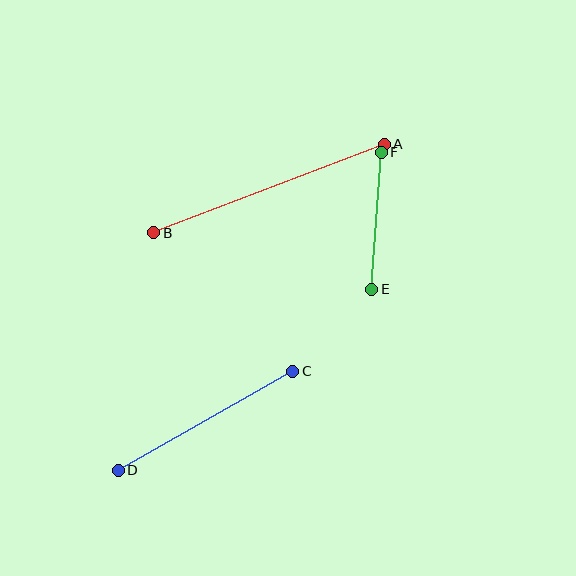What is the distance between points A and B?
The distance is approximately 247 pixels.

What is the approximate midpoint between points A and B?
The midpoint is at approximately (269, 189) pixels.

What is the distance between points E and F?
The distance is approximately 138 pixels.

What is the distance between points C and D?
The distance is approximately 201 pixels.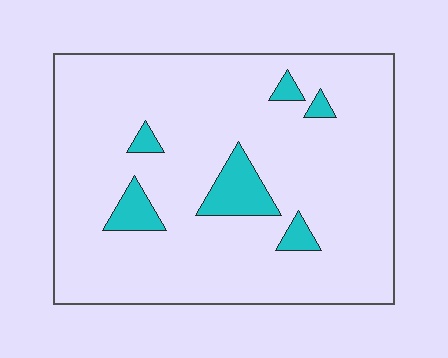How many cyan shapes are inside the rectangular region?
6.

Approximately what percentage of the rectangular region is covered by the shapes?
Approximately 10%.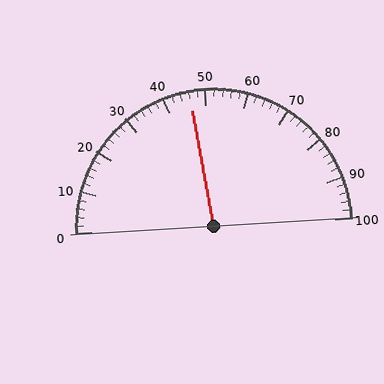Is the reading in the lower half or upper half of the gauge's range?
The reading is in the lower half of the range (0 to 100).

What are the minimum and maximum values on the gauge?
The gauge ranges from 0 to 100.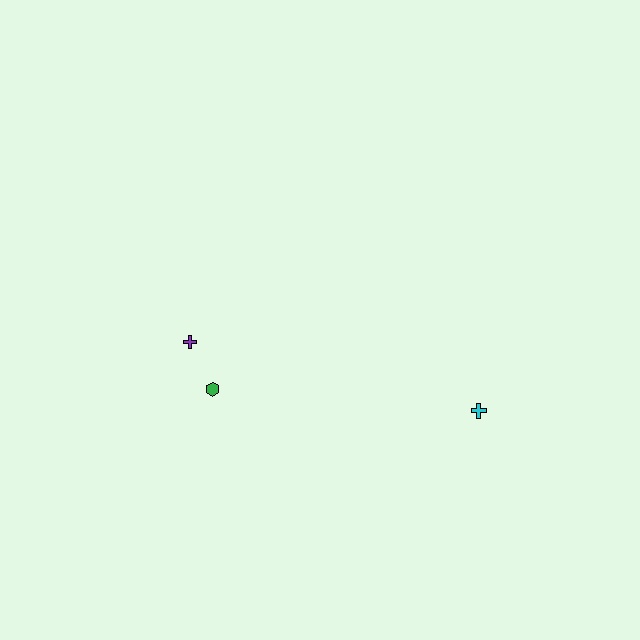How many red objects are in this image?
There are no red objects.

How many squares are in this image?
There are no squares.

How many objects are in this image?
There are 3 objects.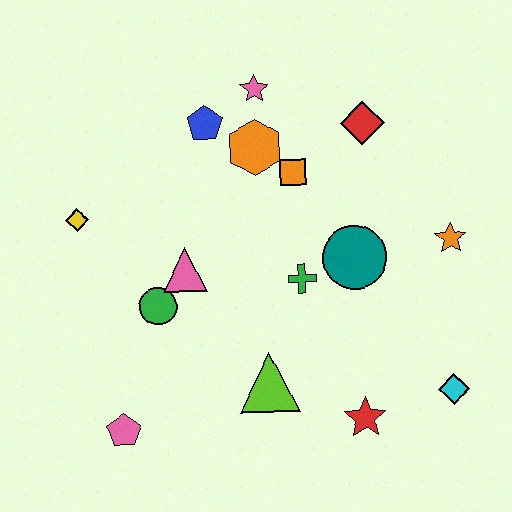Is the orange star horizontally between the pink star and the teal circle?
No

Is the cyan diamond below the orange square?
Yes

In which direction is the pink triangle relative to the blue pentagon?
The pink triangle is below the blue pentagon.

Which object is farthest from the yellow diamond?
The cyan diamond is farthest from the yellow diamond.